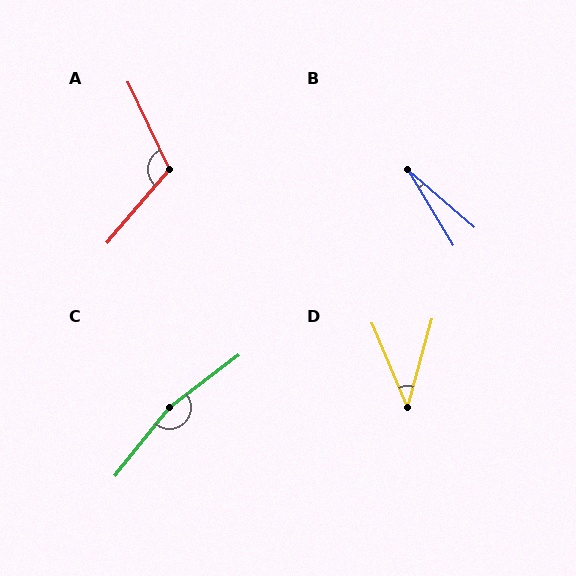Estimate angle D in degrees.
Approximately 38 degrees.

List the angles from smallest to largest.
B (18°), D (38°), A (115°), C (166°).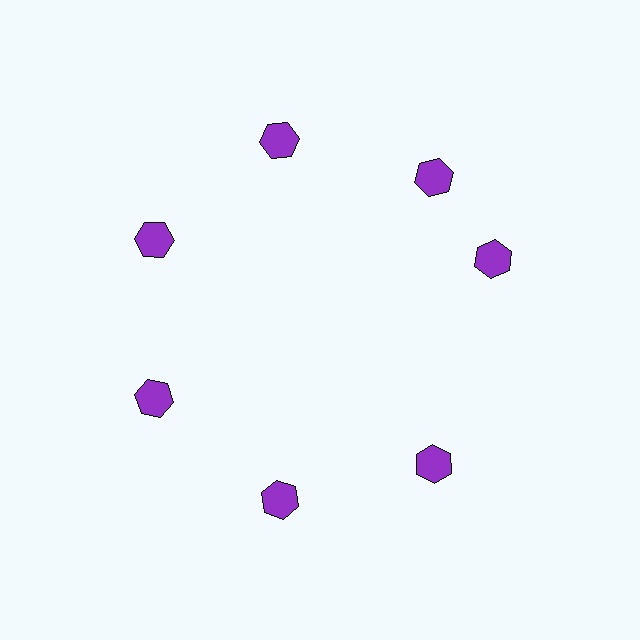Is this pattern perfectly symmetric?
No. The 7 purple hexagons are arranged in a ring, but one element near the 3 o'clock position is rotated out of alignment along the ring, breaking the 7-fold rotational symmetry.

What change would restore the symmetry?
The symmetry would be restored by rotating it back into even spacing with its neighbors so that all 7 hexagons sit at equal angles and equal distance from the center.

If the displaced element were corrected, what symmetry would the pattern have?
It would have 7-fold rotational symmetry — the pattern would map onto itself every 51 degrees.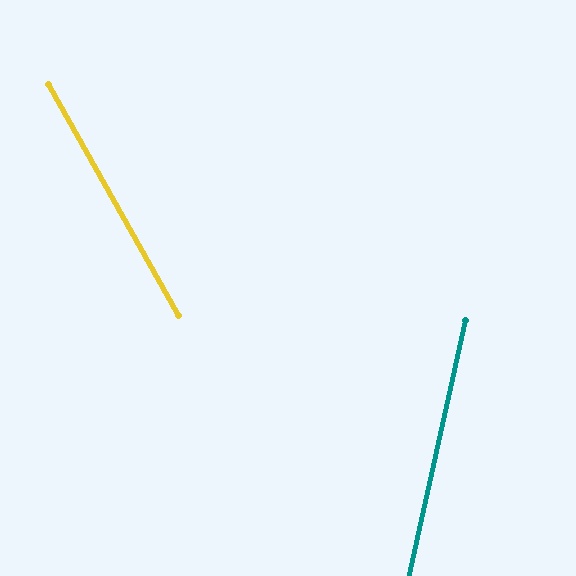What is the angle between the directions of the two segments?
Approximately 42 degrees.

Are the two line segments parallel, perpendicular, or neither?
Neither parallel nor perpendicular — they differ by about 42°.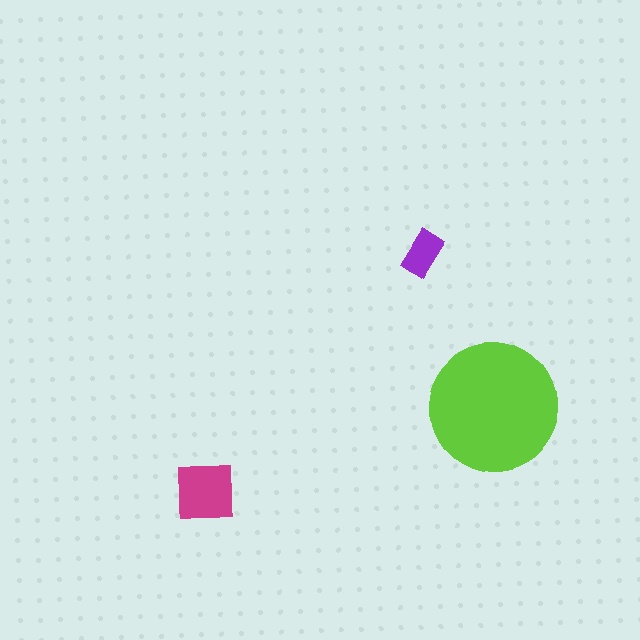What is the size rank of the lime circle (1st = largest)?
1st.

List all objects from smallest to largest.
The purple rectangle, the magenta square, the lime circle.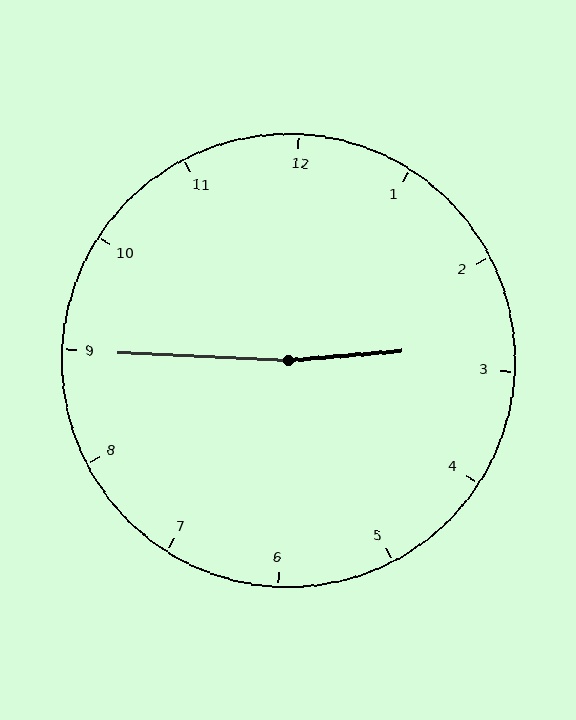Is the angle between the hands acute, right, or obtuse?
It is obtuse.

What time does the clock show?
2:45.